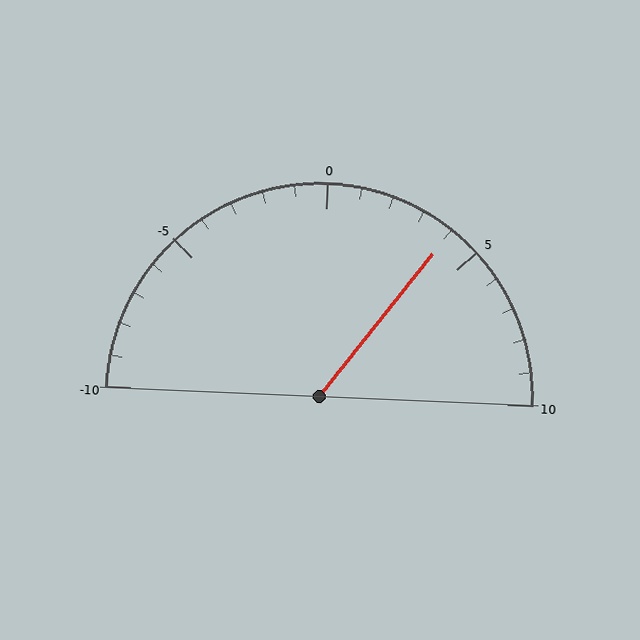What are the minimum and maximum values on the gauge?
The gauge ranges from -10 to 10.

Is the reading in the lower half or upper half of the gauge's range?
The reading is in the upper half of the range (-10 to 10).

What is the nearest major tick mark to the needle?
The nearest major tick mark is 5.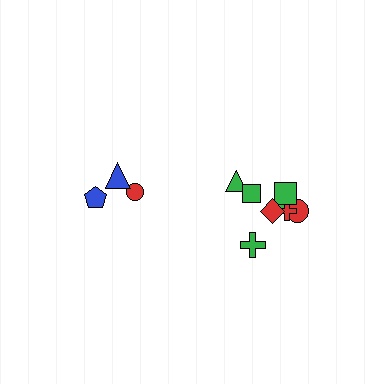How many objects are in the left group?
There are 3 objects.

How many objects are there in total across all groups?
There are 11 objects.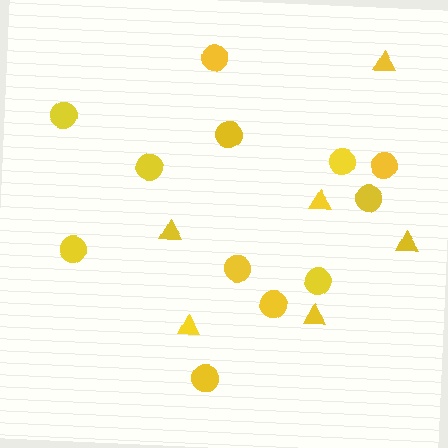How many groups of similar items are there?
There are 2 groups: one group of triangles (6) and one group of circles (12).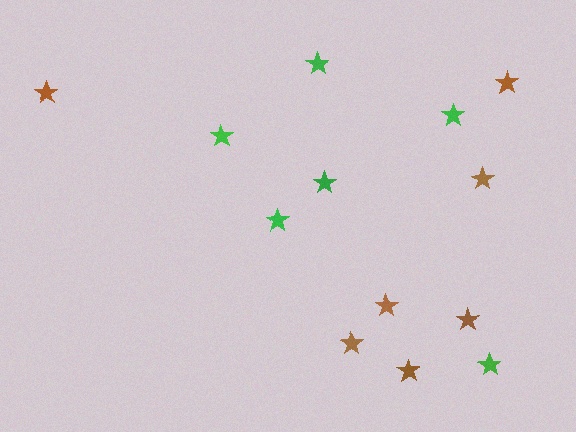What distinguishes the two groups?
There are 2 groups: one group of green stars (6) and one group of brown stars (7).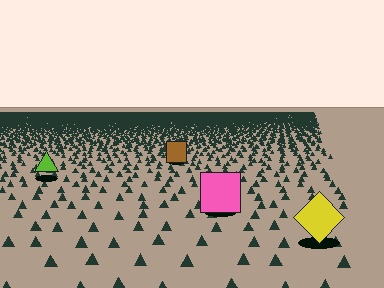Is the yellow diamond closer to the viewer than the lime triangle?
Yes. The yellow diamond is closer — you can tell from the texture gradient: the ground texture is coarser near it.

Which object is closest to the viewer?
The yellow diamond is closest. The texture marks near it are larger and more spread out.